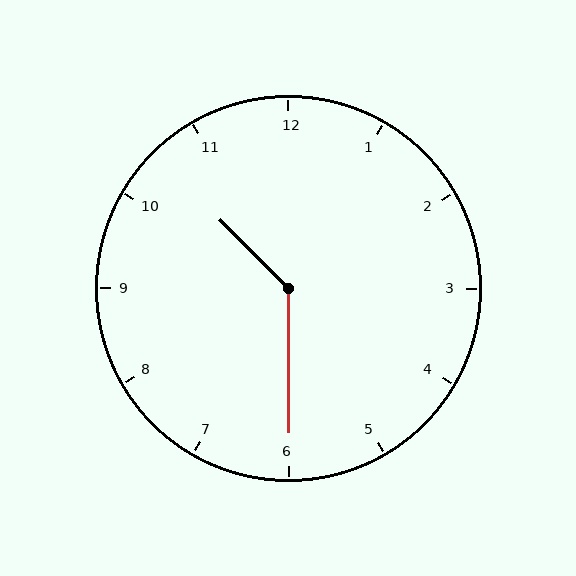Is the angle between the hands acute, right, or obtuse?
It is obtuse.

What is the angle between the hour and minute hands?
Approximately 135 degrees.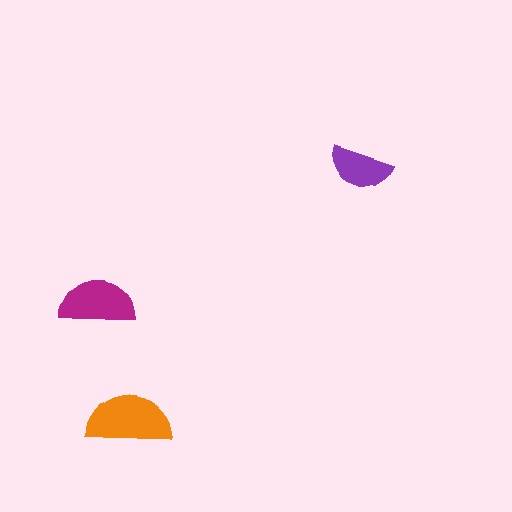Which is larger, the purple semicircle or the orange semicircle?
The orange one.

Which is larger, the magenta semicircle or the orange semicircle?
The orange one.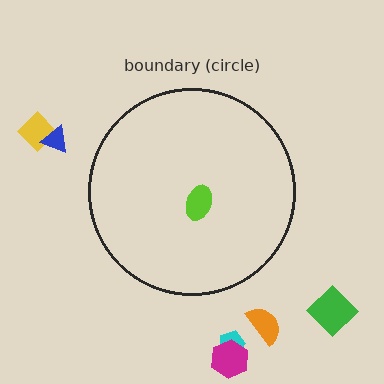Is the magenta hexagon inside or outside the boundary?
Outside.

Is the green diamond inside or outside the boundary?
Outside.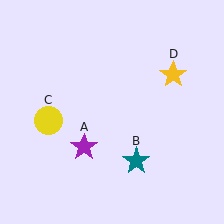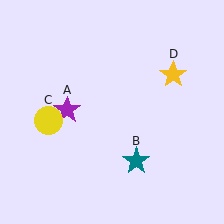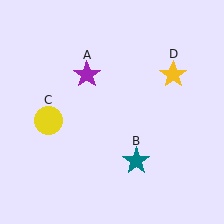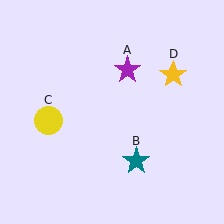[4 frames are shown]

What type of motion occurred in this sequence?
The purple star (object A) rotated clockwise around the center of the scene.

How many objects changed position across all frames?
1 object changed position: purple star (object A).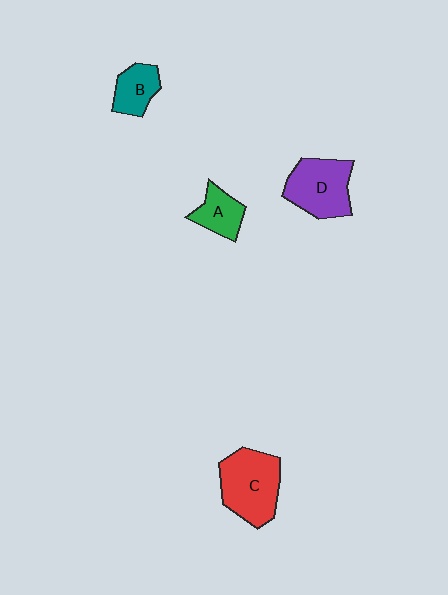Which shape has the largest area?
Shape C (red).